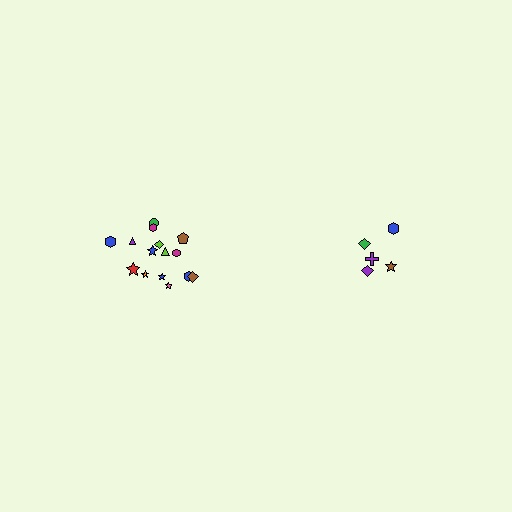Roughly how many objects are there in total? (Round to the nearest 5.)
Roughly 20 objects in total.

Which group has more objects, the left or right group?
The left group.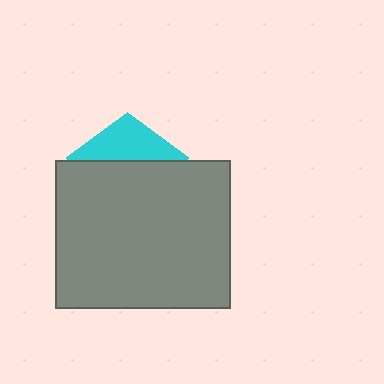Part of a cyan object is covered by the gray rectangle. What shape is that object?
It is a pentagon.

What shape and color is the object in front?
The object in front is a gray rectangle.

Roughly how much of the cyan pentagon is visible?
A small part of it is visible (roughly 30%).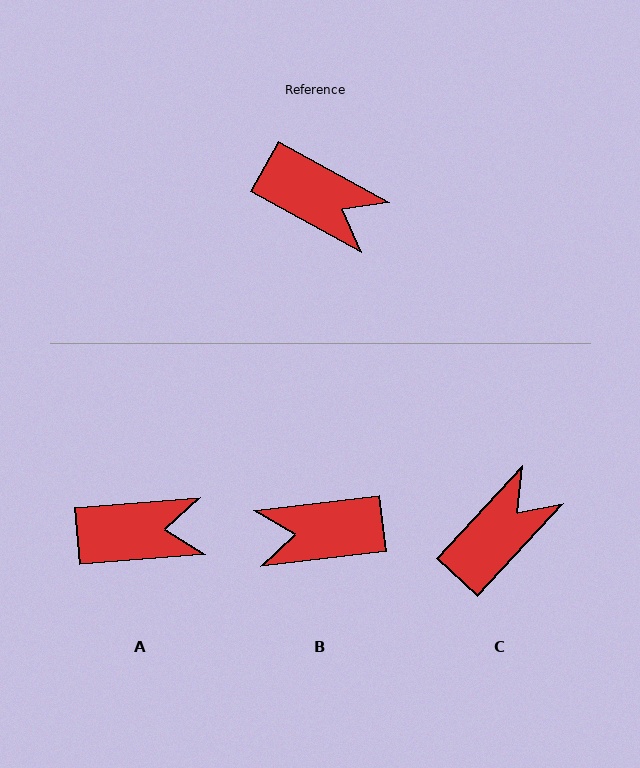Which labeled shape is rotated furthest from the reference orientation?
B, about 144 degrees away.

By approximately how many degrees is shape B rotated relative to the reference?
Approximately 144 degrees clockwise.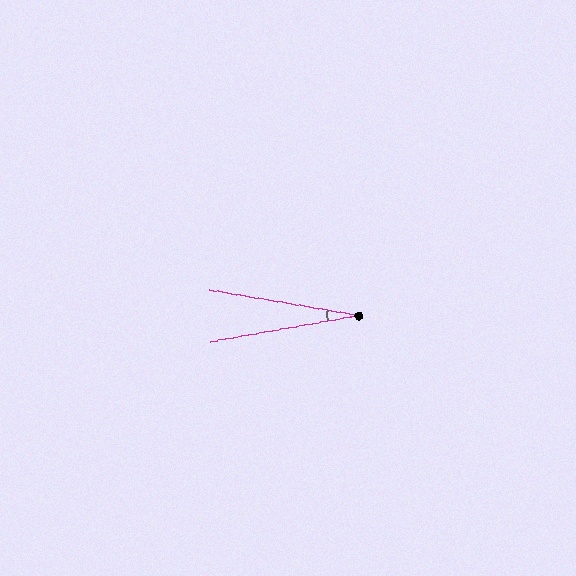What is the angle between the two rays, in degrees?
Approximately 20 degrees.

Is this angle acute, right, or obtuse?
It is acute.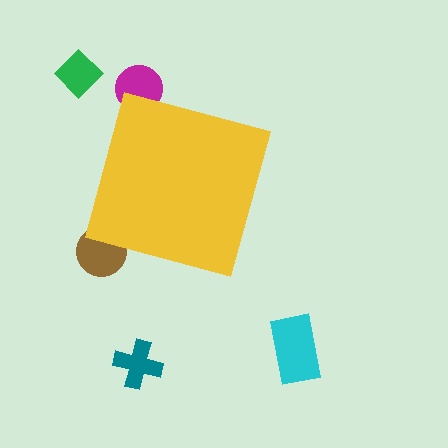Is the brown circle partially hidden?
Yes, the brown circle is partially hidden behind the yellow diamond.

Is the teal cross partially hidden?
No, the teal cross is fully visible.